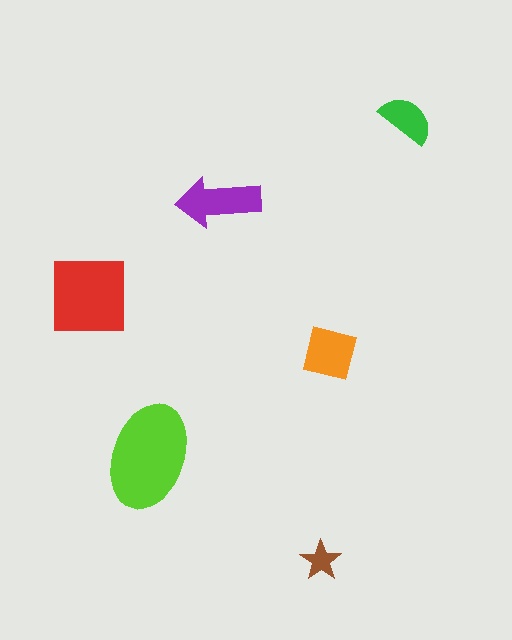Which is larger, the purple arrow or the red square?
The red square.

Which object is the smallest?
The brown star.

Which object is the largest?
The lime ellipse.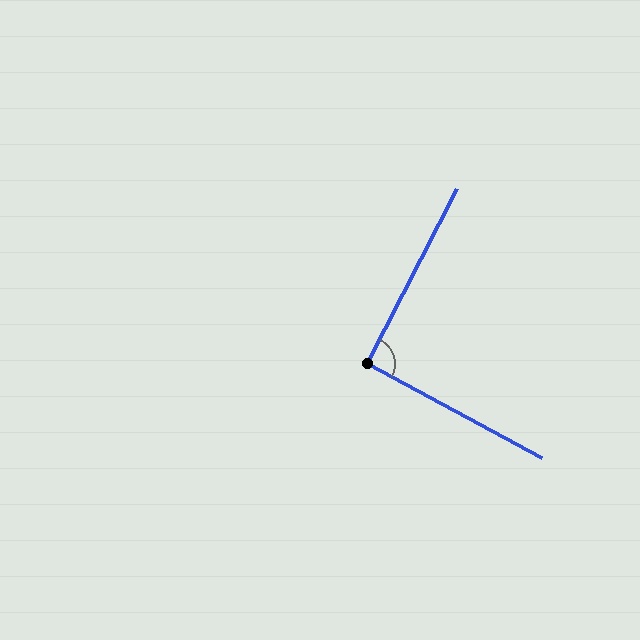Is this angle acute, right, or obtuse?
It is approximately a right angle.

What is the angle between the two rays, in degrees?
Approximately 91 degrees.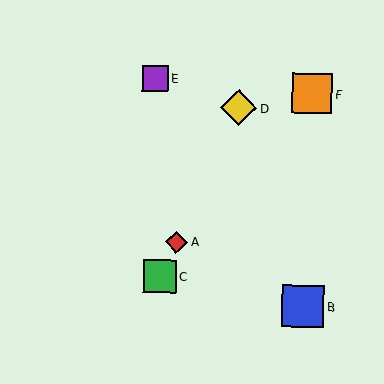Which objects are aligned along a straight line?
Objects A, C, D are aligned along a straight line.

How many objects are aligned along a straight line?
3 objects (A, C, D) are aligned along a straight line.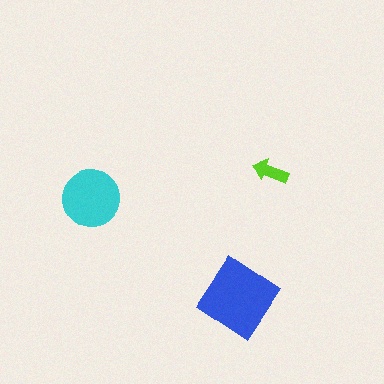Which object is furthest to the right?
The lime arrow is rightmost.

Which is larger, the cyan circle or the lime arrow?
The cyan circle.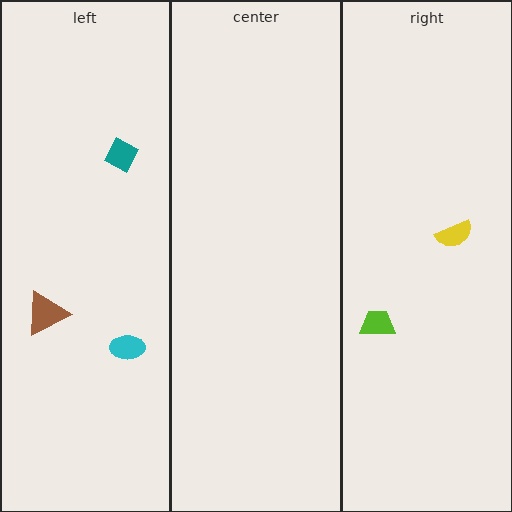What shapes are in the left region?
The teal diamond, the cyan ellipse, the brown triangle.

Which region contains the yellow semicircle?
The right region.